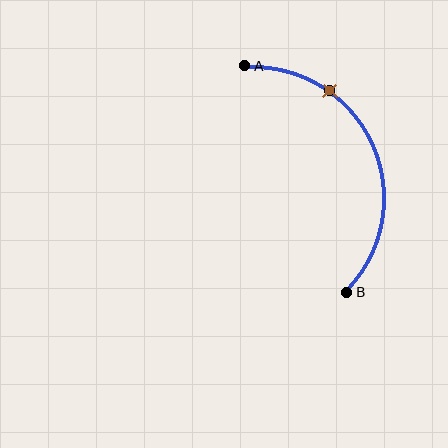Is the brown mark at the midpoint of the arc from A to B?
No. The brown mark lies on the arc but is closer to endpoint A. The arc midpoint would be at the point on the curve equidistant along the arc from both A and B.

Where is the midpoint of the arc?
The arc midpoint is the point on the curve farthest from the straight line joining A and B. It sits to the right of that line.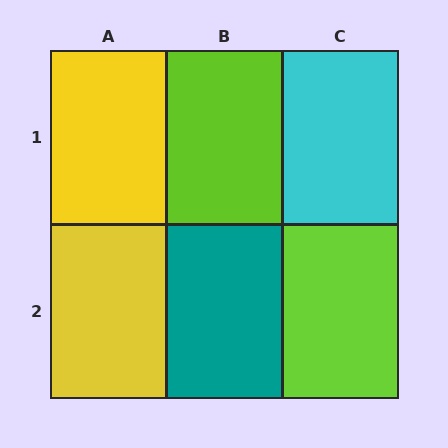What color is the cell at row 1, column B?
Lime.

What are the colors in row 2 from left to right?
Yellow, teal, lime.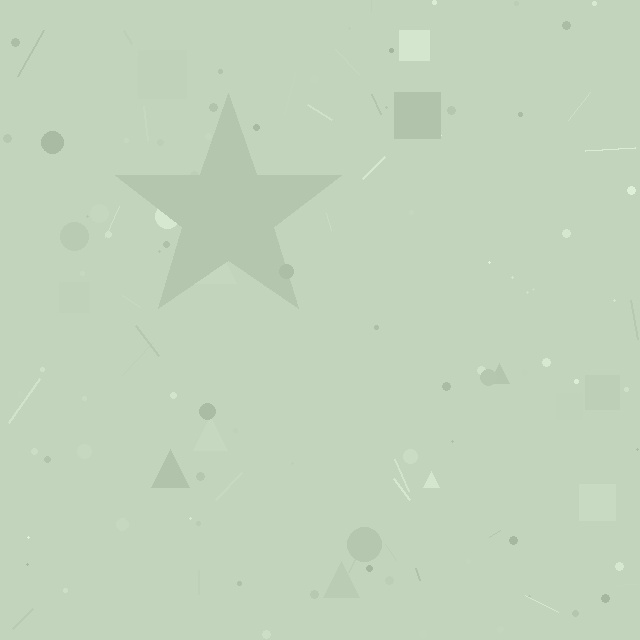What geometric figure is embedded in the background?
A star is embedded in the background.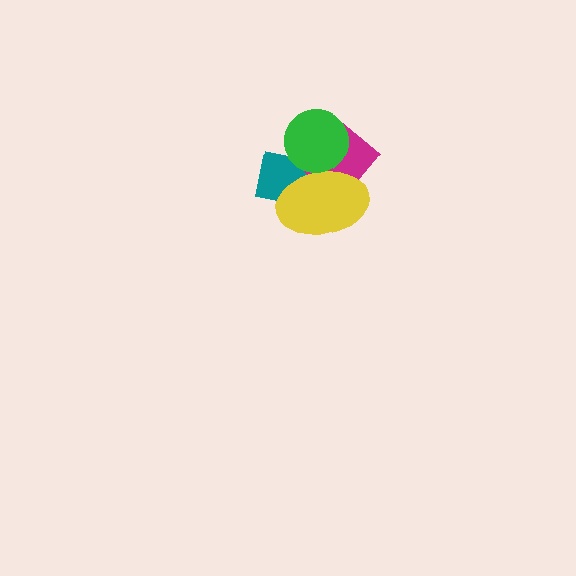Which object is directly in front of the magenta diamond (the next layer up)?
The yellow ellipse is directly in front of the magenta diamond.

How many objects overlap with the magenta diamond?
3 objects overlap with the magenta diamond.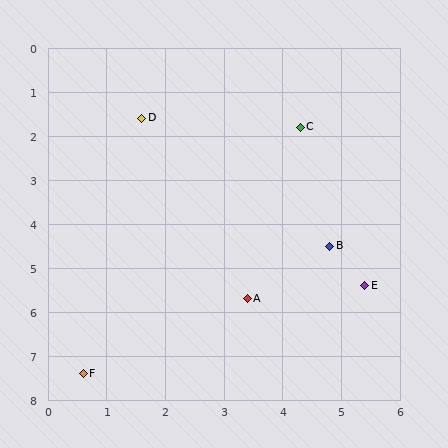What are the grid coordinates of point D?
Point D is at approximately (1.6, 1.6).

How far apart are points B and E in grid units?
Points B and E are about 1.1 grid units apart.